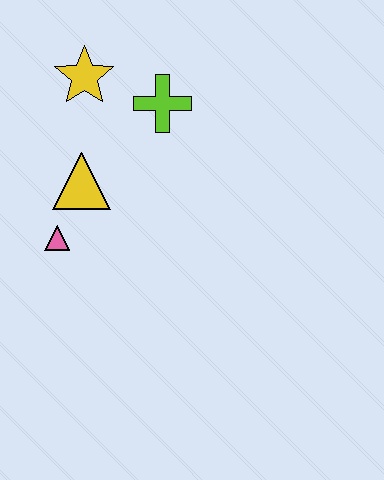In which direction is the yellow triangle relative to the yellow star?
The yellow triangle is below the yellow star.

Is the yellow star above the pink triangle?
Yes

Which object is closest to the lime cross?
The yellow star is closest to the lime cross.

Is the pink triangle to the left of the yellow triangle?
Yes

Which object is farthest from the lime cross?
The pink triangle is farthest from the lime cross.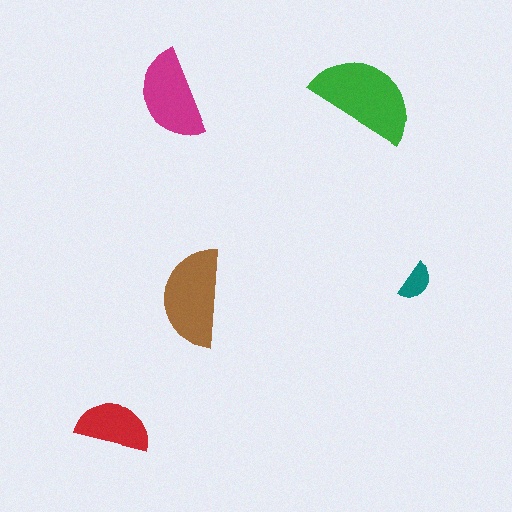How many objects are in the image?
There are 5 objects in the image.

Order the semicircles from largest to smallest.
the green one, the brown one, the magenta one, the red one, the teal one.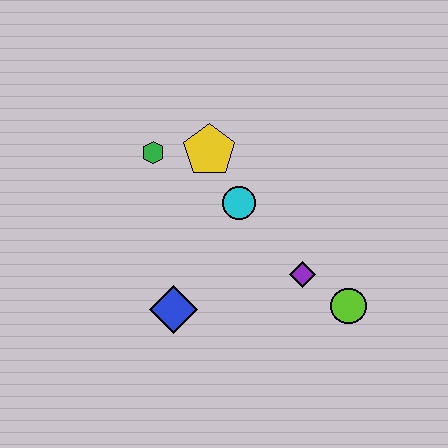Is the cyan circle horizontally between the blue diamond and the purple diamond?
Yes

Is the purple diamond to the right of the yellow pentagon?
Yes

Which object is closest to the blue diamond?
The cyan circle is closest to the blue diamond.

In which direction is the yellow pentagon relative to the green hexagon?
The yellow pentagon is to the right of the green hexagon.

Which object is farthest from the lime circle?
The green hexagon is farthest from the lime circle.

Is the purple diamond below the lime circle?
No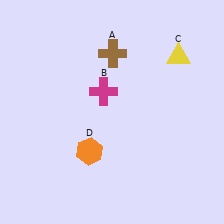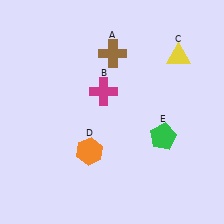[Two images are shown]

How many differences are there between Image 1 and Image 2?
There is 1 difference between the two images.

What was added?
A green pentagon (E) was added in Image 2.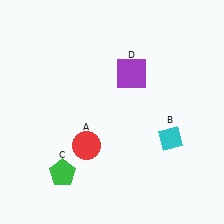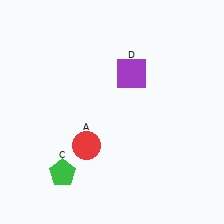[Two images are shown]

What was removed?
The cyan diamond (B) was removed in Image 2.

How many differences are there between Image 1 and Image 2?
There is 1 difference between the two images.